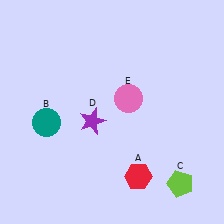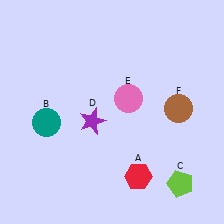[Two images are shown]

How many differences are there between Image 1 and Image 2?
There is 1 difference between the two images.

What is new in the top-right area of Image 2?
A brown circle (F) was added in the top-right area of Image 2.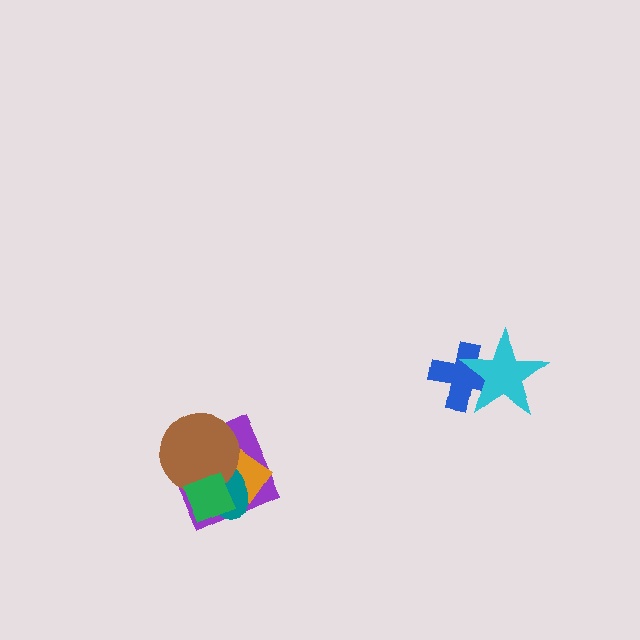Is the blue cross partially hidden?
Yes, it is partially covered by another shape.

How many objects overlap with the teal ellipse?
4 objects overlap with the teal ellipse.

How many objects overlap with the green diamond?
4 objects overlap with the green diamond.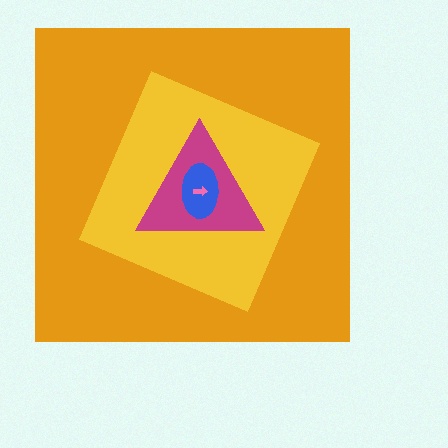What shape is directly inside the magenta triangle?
The blue ellipse.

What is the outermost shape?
The orange square.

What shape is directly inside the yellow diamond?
The magenta triangle.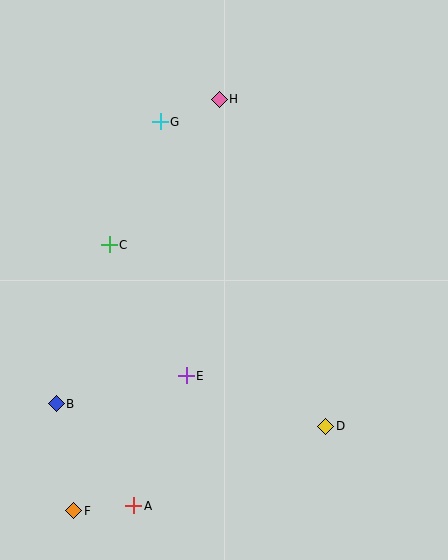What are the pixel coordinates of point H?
Point H is at (219, 99).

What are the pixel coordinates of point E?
Point E is at (186, 376).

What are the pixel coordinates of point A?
Point A is at (134, 506).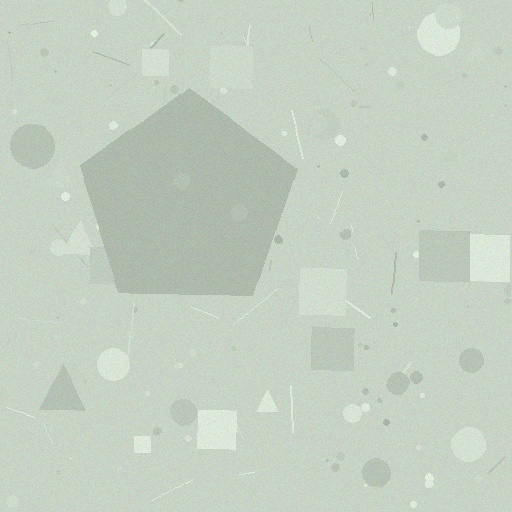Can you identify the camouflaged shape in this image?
The camouflaged shape is a pentagon.